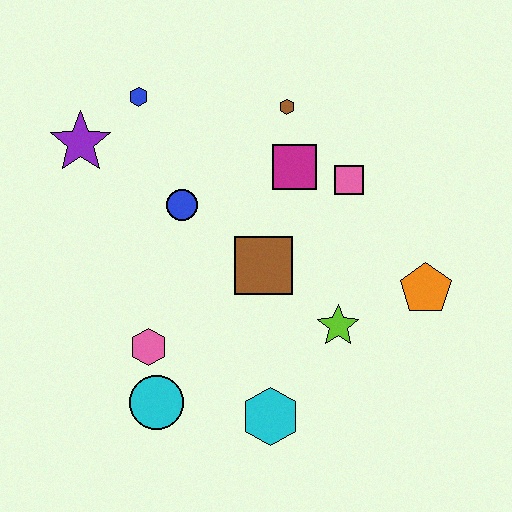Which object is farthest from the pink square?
The cyan circle is farthest from the pink square.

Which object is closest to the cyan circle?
The pink hexagon is closest to the cyan circle.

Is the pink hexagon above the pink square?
No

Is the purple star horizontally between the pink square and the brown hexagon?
No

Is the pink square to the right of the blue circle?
Yes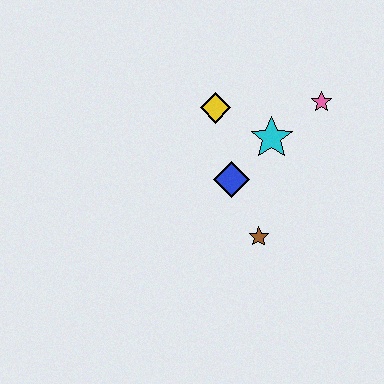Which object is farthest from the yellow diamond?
The brown star is farthest from the yellow diamond.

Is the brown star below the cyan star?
Yes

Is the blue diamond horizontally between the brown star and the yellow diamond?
Yes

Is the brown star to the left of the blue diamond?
No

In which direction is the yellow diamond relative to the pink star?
The yellow diamond is to the left of the pink star.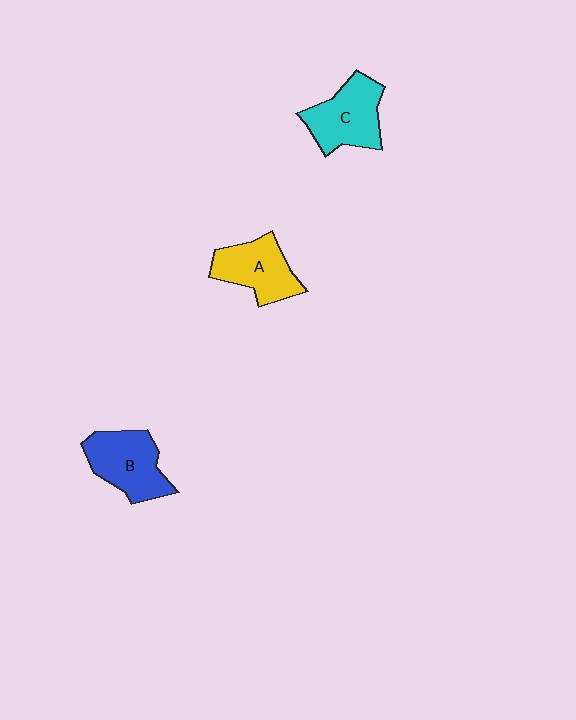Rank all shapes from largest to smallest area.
From largest to smallest: B (blue), C (cyan), A (yellow).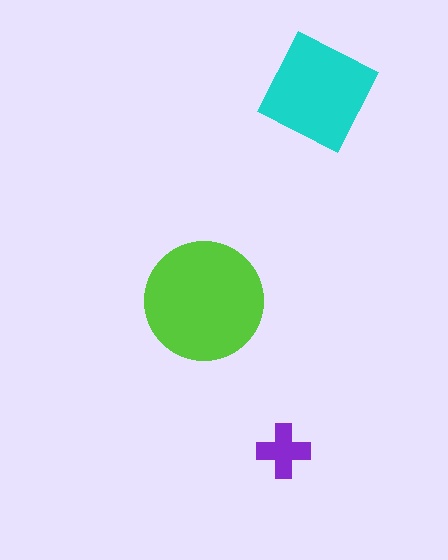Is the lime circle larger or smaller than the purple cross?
Larger.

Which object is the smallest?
The purple cross.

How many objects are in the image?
There are 3 objects in the image.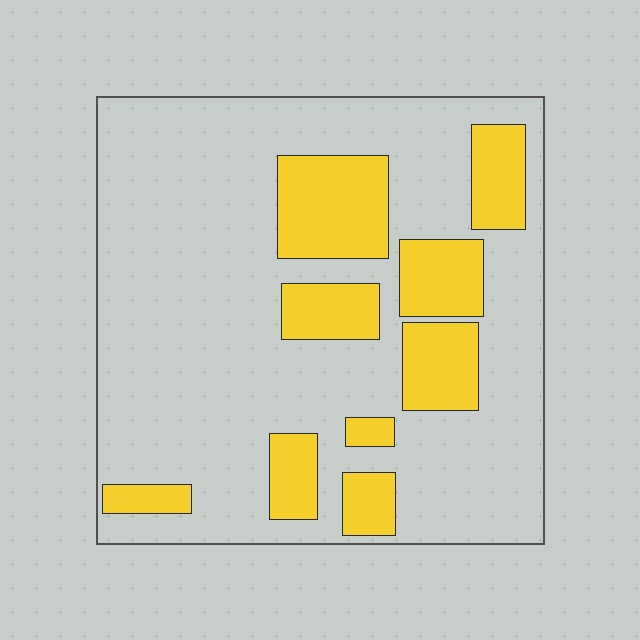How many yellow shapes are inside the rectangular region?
9.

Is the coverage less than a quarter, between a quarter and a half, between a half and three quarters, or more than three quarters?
Less than a quarter.